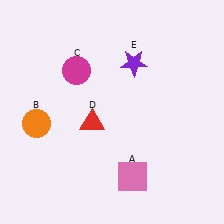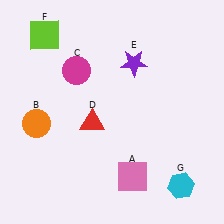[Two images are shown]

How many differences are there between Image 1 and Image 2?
There are 2 differences between the two images.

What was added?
A lime square (F), a cyan hexagon (G) were added in Image 2.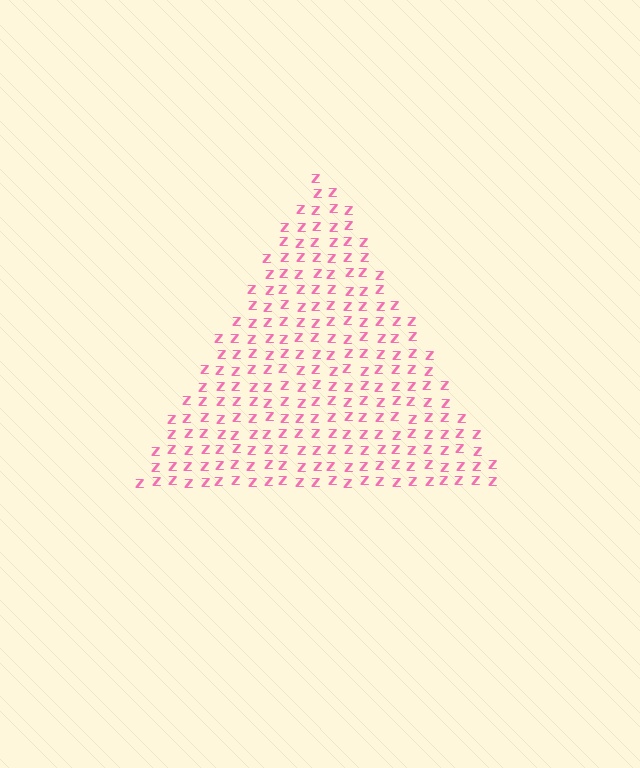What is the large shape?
The large shape is a triangle.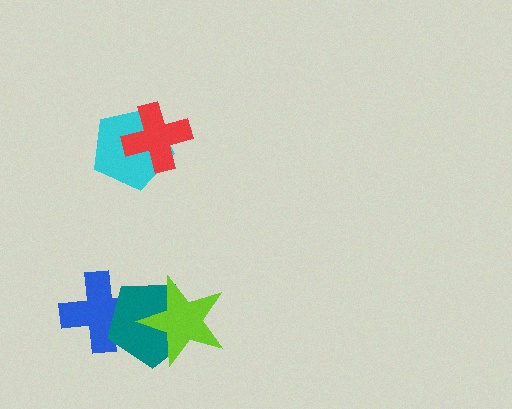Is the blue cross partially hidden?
Yes, it is partially covered by another shape.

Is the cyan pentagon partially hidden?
Yes, it is partially covered by another shape.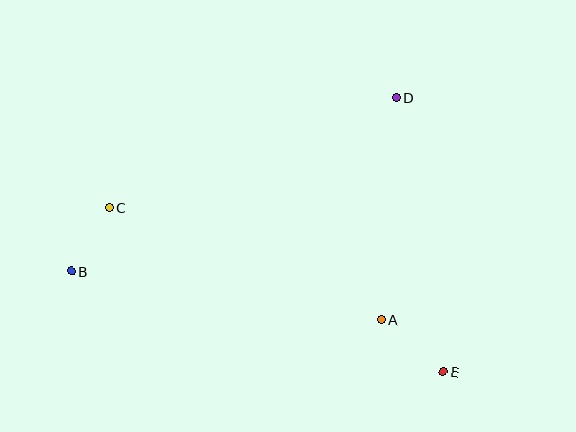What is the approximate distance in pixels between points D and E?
The distance between D and E is approximately 278 pixels.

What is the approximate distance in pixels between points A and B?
The distance between A and B is approximately 314 pixels.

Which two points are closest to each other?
Points B and C are closest to each other.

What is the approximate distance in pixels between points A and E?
The distance between A and E is approximately 81 pixels.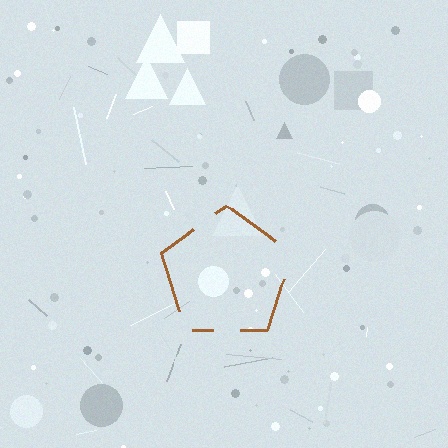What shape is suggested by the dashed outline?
The dashed outline suggests a pentagon.